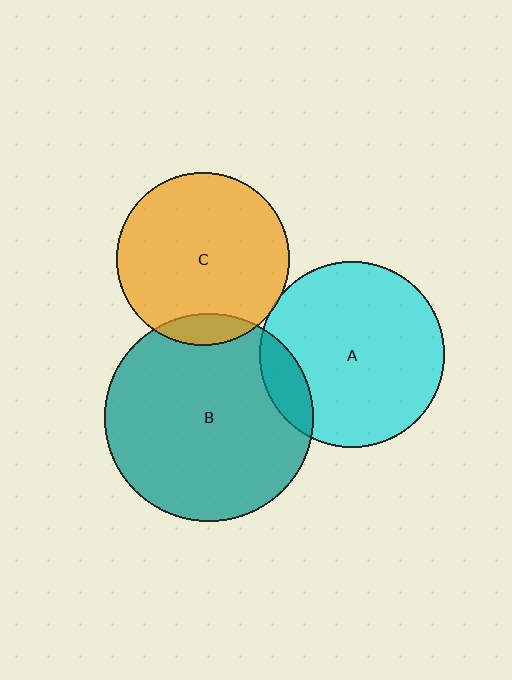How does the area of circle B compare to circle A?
Approximately 1.3 times.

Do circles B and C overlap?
Yes.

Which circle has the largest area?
Circle B (teal).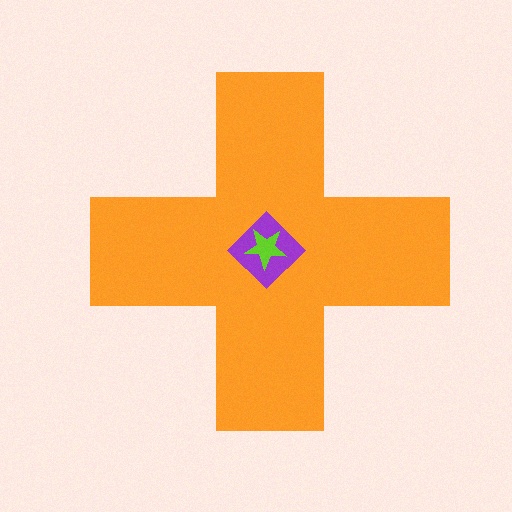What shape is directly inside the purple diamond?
The lime star.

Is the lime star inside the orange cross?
Yes.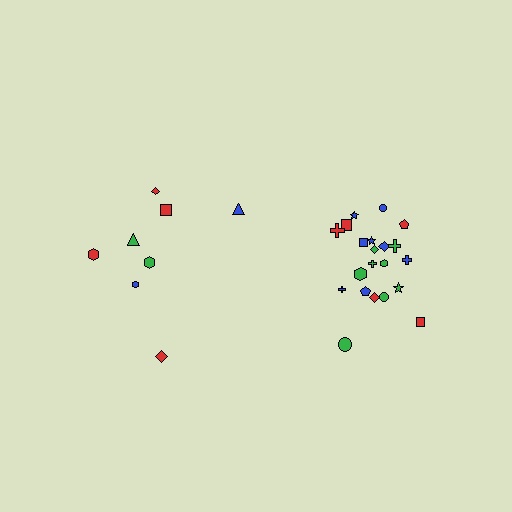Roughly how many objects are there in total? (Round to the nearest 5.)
Roughly 30 objects in total.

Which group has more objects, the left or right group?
The right group.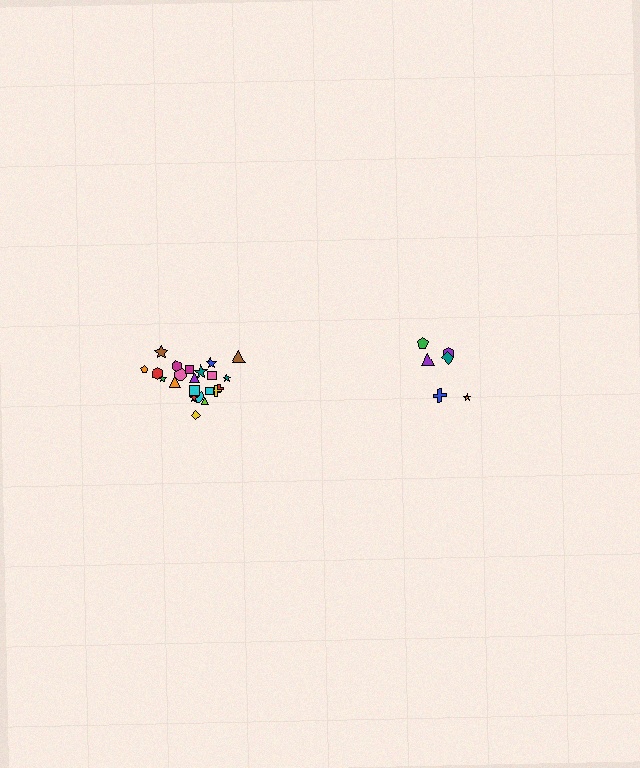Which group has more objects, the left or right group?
The left group.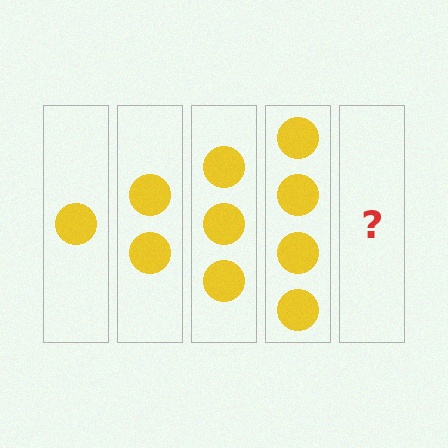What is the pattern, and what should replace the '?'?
The pattern is that each step adds one more circle. The '?' should be 5 circles.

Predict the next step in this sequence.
The next step is 5 circles.